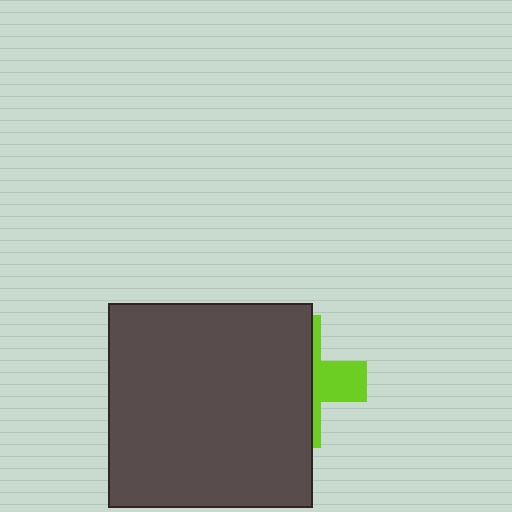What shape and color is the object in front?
The object in front is a dark gray square.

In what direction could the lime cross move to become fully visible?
The lime cross could move right. That would shift it out from behind the dark gray square entirely.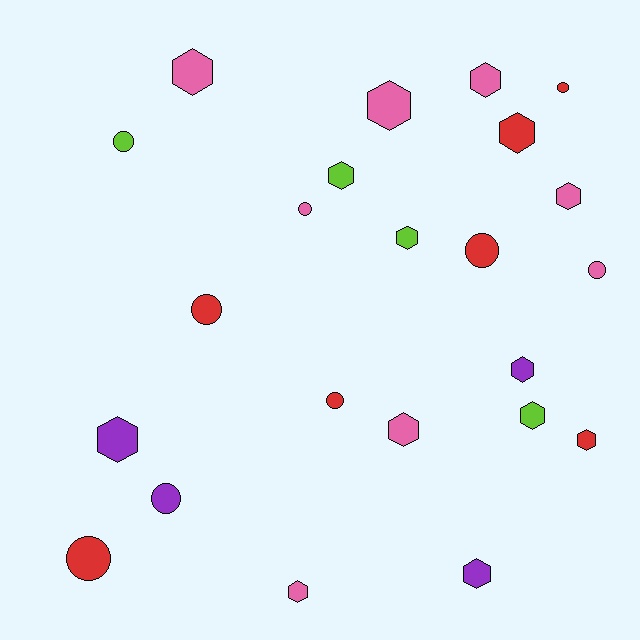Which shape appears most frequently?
Hexagon, with 14 objects.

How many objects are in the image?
There are 23 objects.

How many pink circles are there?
There are 2 pink circles.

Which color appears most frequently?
Pink, with 8 objects.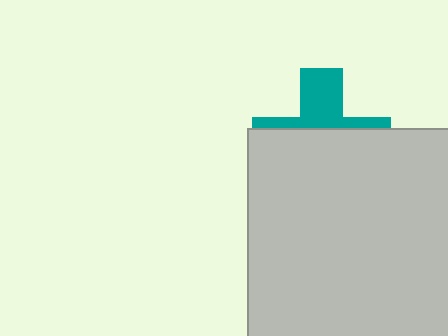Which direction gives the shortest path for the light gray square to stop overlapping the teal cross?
Moving down gives the shortest separation.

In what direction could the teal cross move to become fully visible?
The teal cross could move up. That would shift it out from behind the light gray square entirely.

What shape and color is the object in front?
The object in front is a light gray square.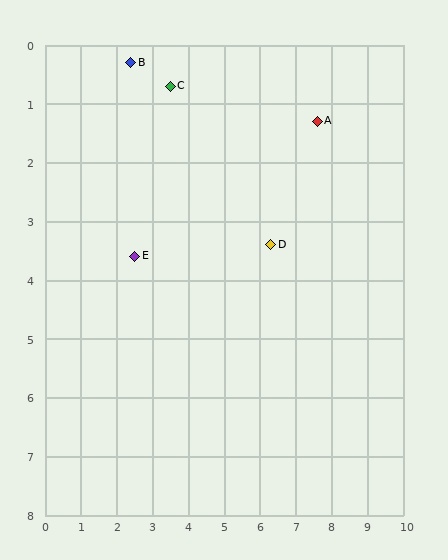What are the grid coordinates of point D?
Point D is at approximately (6.3, 3.4).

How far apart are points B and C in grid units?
Points B and C are about 1.2 grid units apart.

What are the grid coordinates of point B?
Point B is at approximately (2.4, 0.3).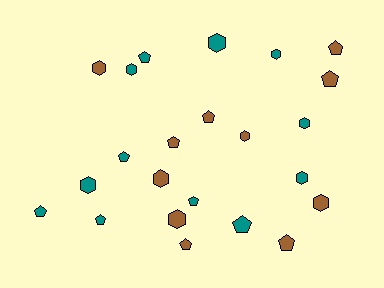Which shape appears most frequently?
Pentagon, with 12 objects.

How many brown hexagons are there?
There are 5 brown hexagons.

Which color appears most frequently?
Teal, with 12 objects.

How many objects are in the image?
There are 23 objects.